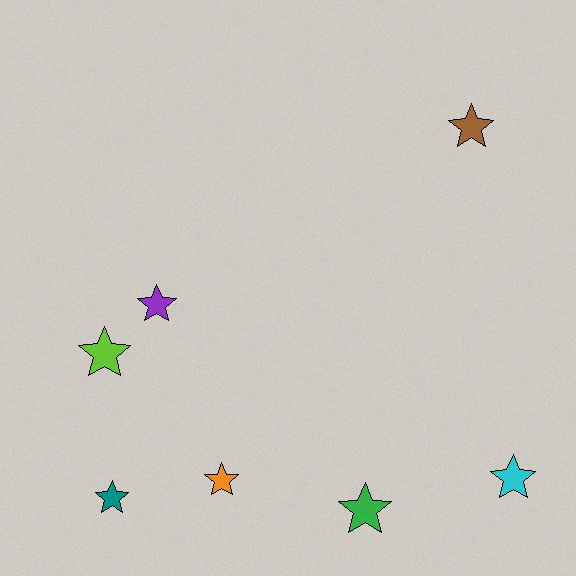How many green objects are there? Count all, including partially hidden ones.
There is 1 green object.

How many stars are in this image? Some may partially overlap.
There are 7 stars.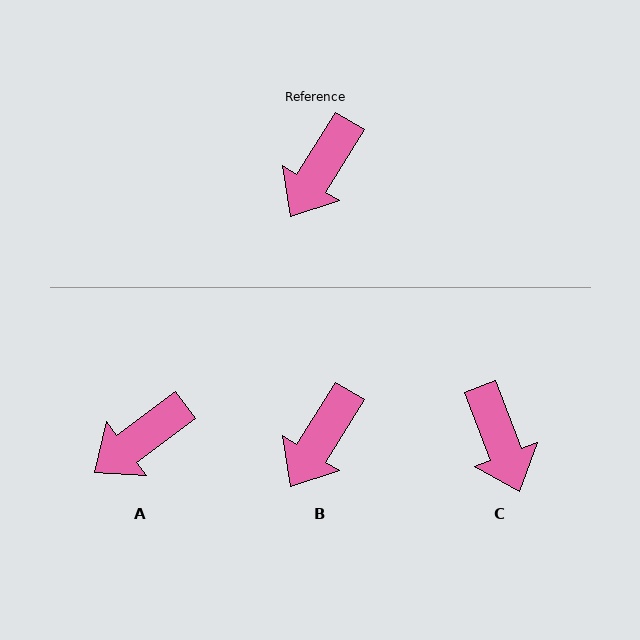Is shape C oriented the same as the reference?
No, it is off by about 53 degrees.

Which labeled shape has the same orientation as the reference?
B.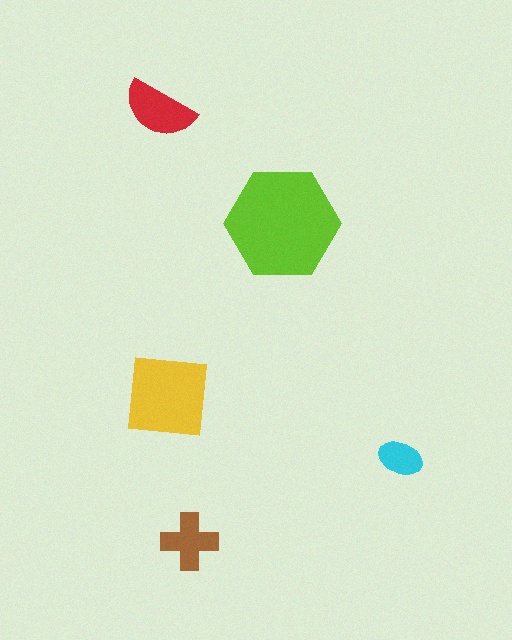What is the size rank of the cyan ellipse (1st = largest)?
5th.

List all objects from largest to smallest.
The lime hexagon, the yellow square, the red semicircle, the brown cross, the cyan ellipse.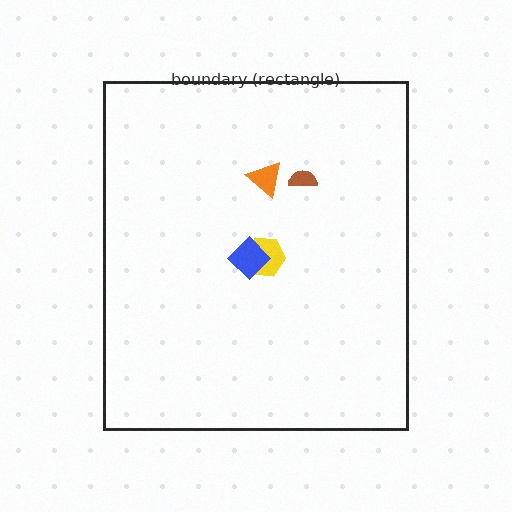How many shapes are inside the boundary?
4 inside, 0 outside.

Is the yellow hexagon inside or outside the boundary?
Inside.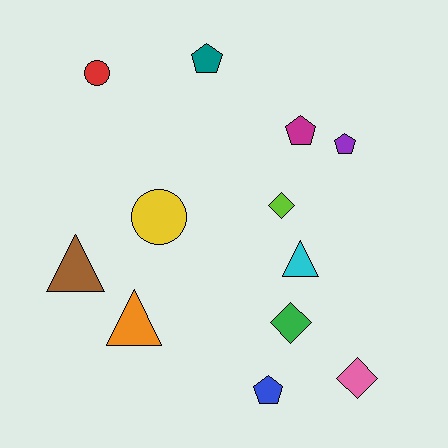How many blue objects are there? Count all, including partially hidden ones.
There is 1 blue object.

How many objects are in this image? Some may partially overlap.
There are 12 objects.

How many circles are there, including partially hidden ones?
There are 2 circles.